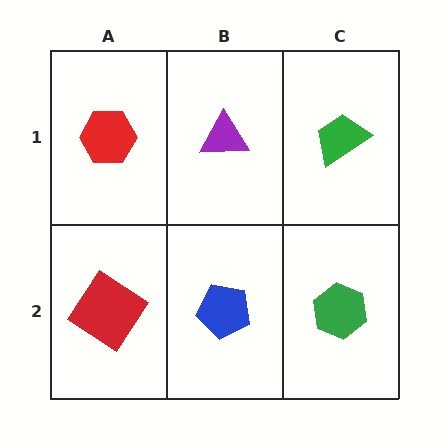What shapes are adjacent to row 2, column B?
A purple triangle (row 1, column B), a red diamond (row 2, column A), a green hexagon (row 2, column C).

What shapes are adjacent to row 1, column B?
A blue pentagon (row 2, column B), a red hexagon (row 1, column A), a green trapezoid (row 1, column C).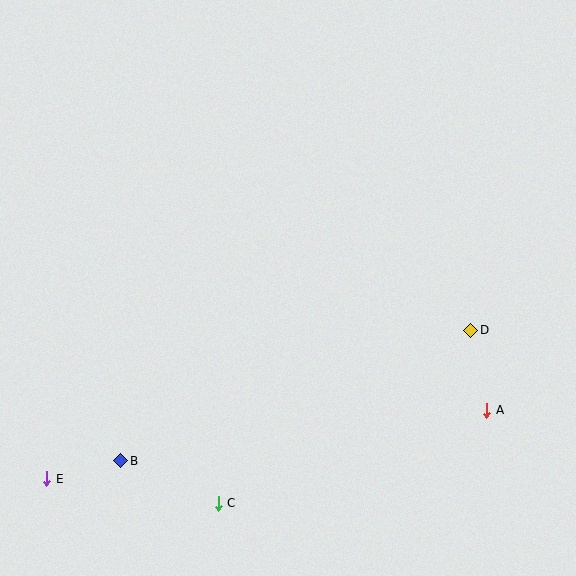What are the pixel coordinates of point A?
Point A is at (487, 410).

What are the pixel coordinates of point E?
Point E is at (47, 479).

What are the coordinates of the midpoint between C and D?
The midpoint between C and D is at (345, 417).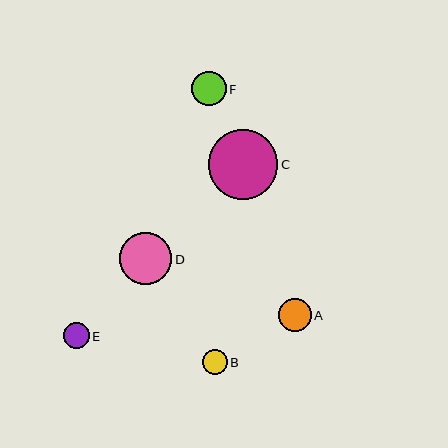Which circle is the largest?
Circle C is the largest with a size of approximately 70 pixels.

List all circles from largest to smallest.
From largest to smallest: C, D, F, A, E, B.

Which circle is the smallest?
Circle B is the smallest with a size of approximately 25 pixels.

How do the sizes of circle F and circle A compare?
Circle F and circle A are approximately the same size.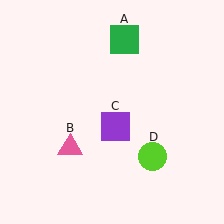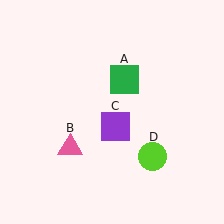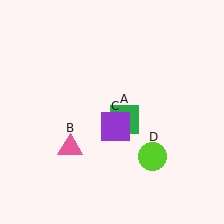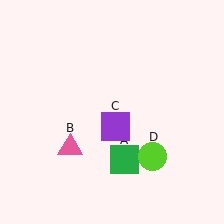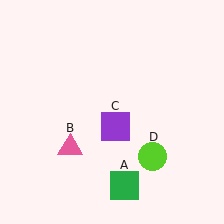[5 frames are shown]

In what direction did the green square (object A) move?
The green square (object A) moved down.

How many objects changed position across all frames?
1 object changed position: green square (object A).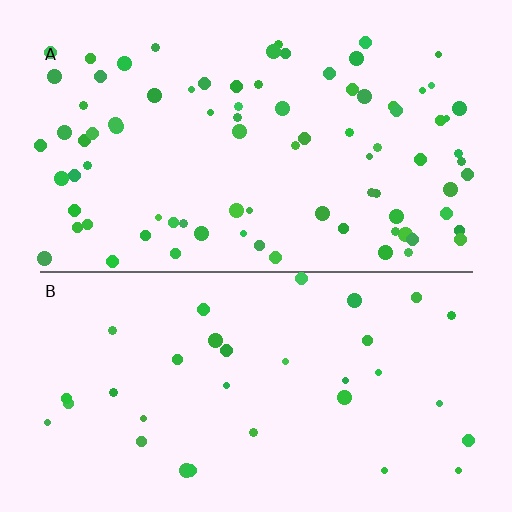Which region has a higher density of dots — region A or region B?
A (the top).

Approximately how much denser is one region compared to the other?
Approximately 2.5× — region A over region B.